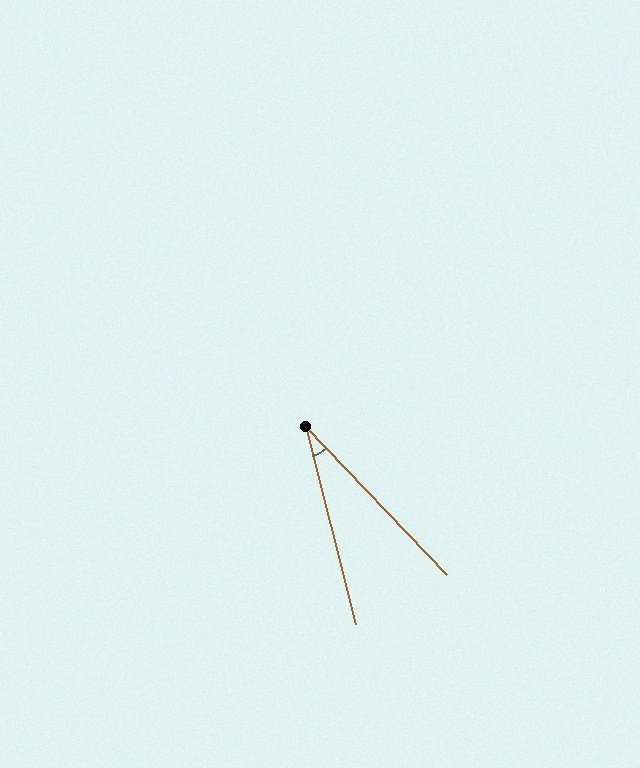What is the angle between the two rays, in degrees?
Approximately 29 degrees.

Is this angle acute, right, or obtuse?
It is acute.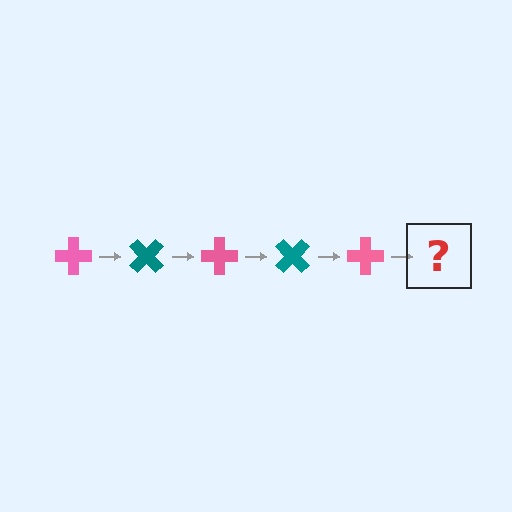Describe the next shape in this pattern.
It should be a teal cross, rotated 225 degrees from the start.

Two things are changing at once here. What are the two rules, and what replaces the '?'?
The two rules are that it rotates 45 degrees each step and the color cycles through pink and teal. The '?' should be a teal cross, rotated 225 degrees from the start.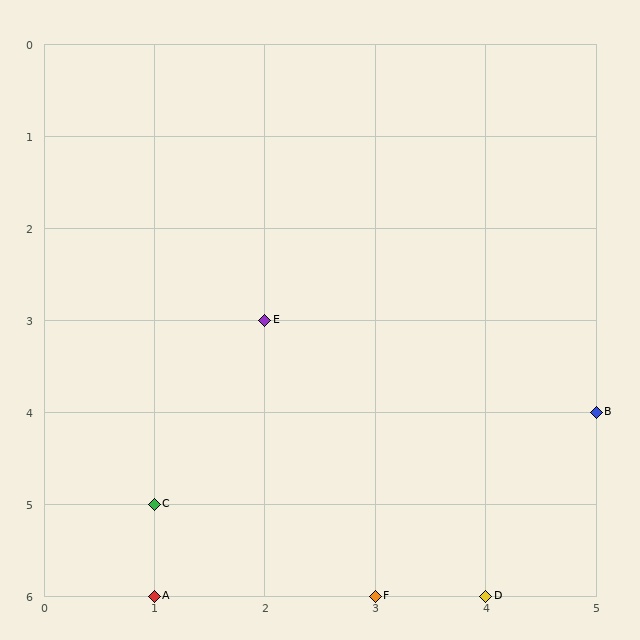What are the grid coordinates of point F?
Point F is at grid coordinates (3, 6).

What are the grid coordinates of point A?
Point A is at grid coordinates (1, 6).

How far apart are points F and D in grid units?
Points F and D are 1 column apart.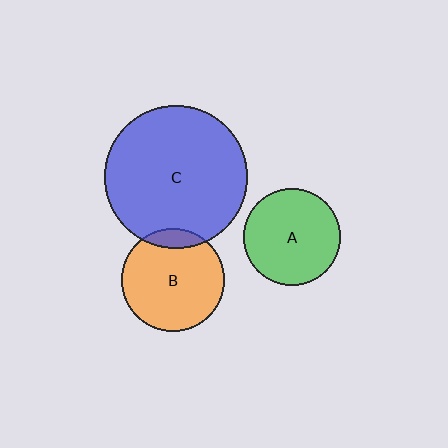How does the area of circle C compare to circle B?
Approximately 1.9 times.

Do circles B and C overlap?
Yes.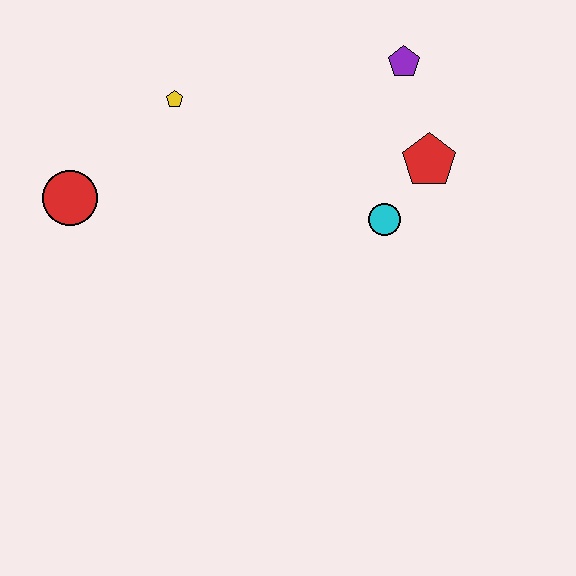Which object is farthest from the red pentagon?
The red circle is farthest from the red pentagon.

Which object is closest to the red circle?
The yellow pentagon is closest to the red circle.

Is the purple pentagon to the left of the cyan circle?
No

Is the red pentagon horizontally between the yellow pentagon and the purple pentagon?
No